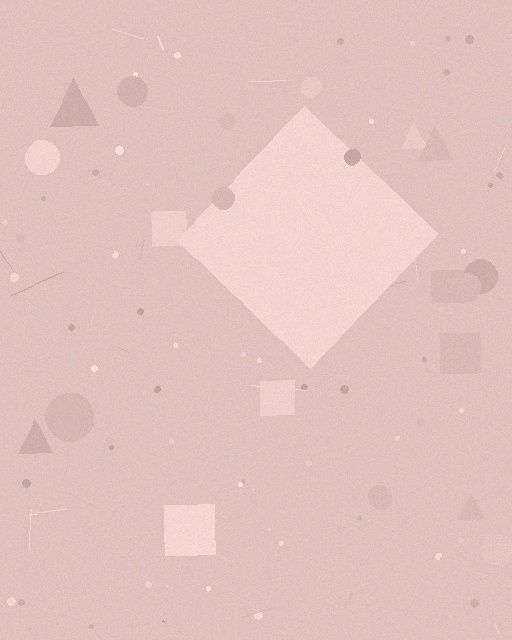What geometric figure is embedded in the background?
A diamond is embedded in the background.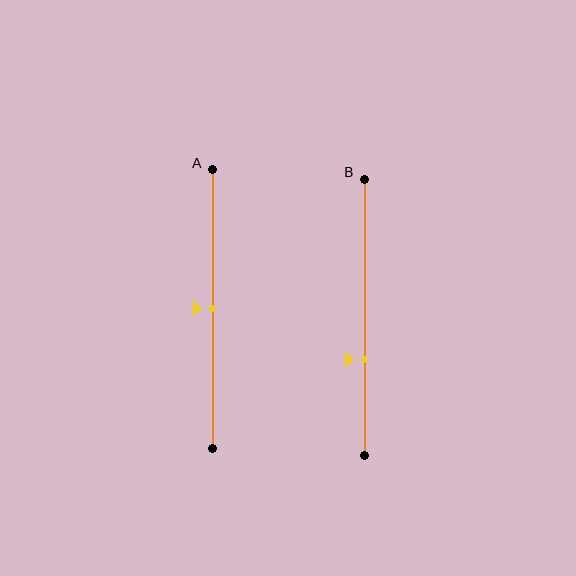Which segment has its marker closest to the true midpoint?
Segment A has its marker closest to the true midpoint.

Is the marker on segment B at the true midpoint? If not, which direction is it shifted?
No, the marker on segment B is shifted downward by about 16% of the segment length.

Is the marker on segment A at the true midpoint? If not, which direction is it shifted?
Yes, the marker on segment A is at the true midpoint.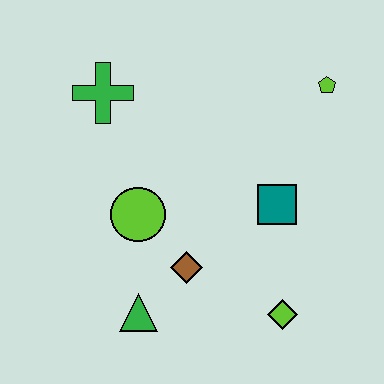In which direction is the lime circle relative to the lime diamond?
The lime circle is to the left of the lime diamond.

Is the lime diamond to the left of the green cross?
No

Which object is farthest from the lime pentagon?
The green triangle is farthest from the lime pentagon.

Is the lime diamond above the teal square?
No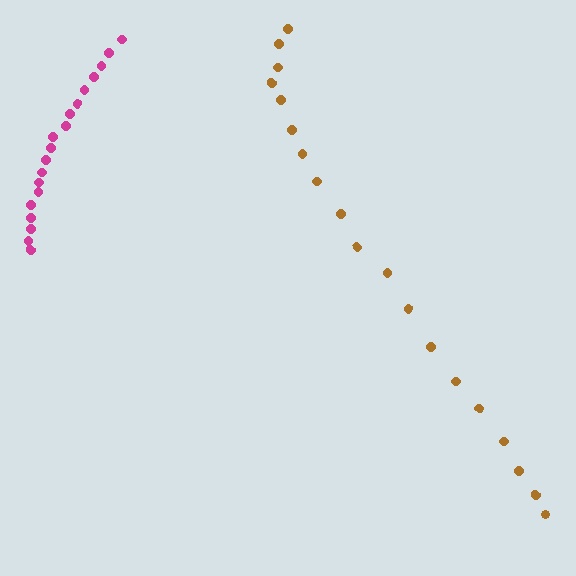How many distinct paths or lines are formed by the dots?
There are 2 distinct paths.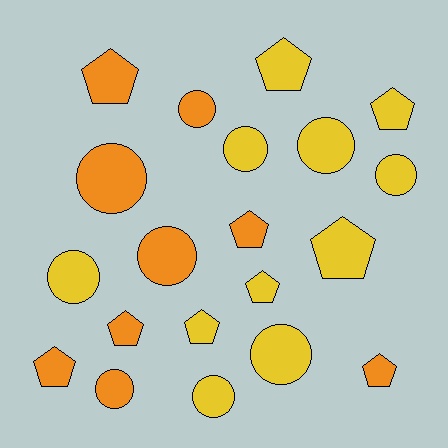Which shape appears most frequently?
Pentagon, with 10 objects.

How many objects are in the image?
There are 20 objects.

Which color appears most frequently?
Yellow, with 11 objects.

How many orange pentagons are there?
There are 5 orange pentagons.